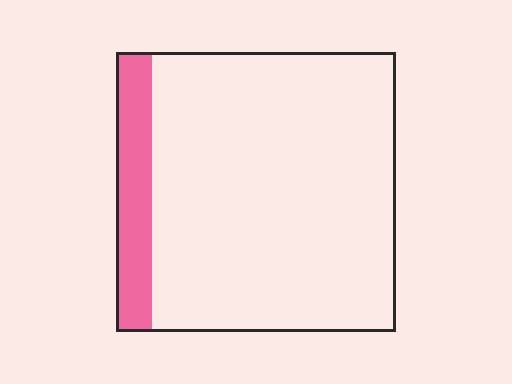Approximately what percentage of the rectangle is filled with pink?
Approximately 15%.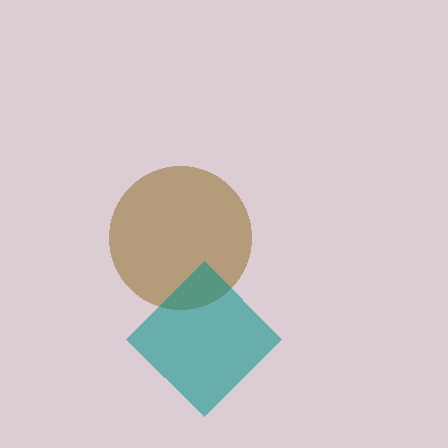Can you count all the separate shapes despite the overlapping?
Yes, there are 2 separate shapes.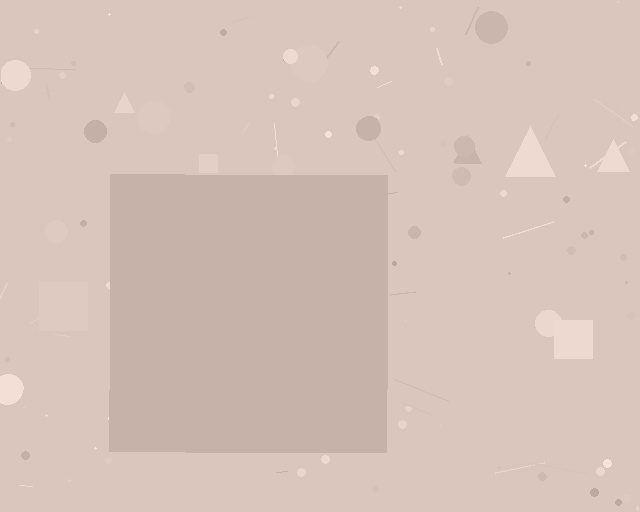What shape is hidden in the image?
A square is hidden in the image.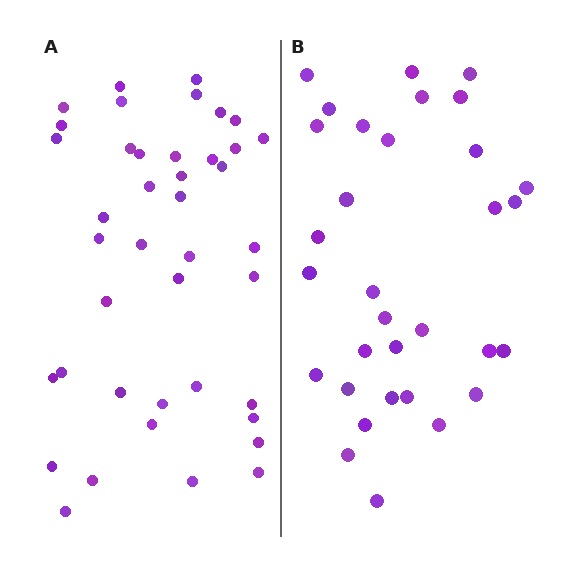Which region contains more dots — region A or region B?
Region A (the left region) has more dots.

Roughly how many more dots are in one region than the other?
Region A has roughly 8 or so more dots than region B.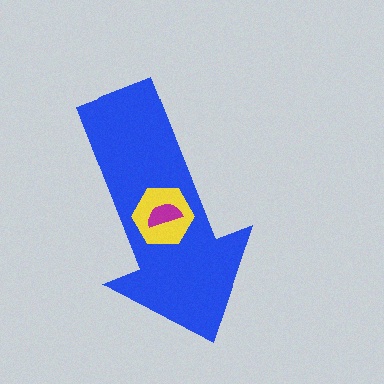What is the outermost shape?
The blue arrow.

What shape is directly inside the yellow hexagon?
The magenta semicircle.